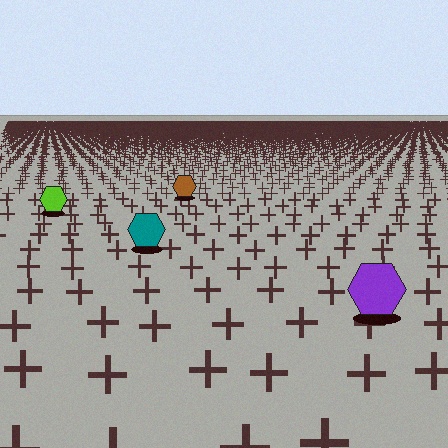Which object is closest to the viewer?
The purple hexagon is closest. The texture marks near it are larger and more spread out.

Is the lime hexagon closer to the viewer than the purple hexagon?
No. The purple hexagon is closer — you can tell from the texture gradient: the ground texture is coarser near it.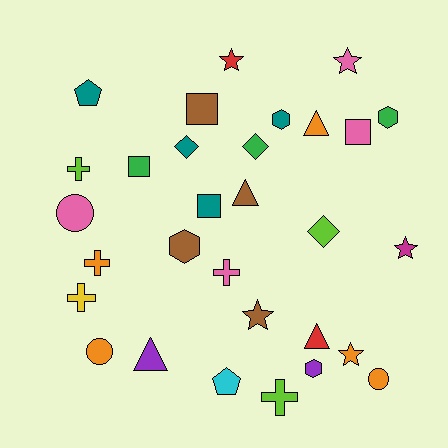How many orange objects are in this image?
There are 5 orange objects.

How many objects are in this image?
There are 30 objects.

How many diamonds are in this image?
There are 3 diamonds.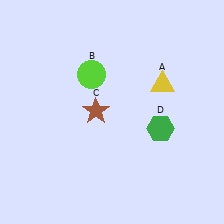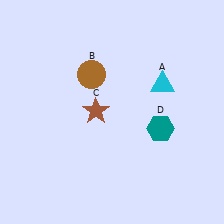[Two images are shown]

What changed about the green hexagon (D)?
In Image 1, D is green. In Image 2, it changed to teal.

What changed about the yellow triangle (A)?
In Image 1, A is yellow. In Image 2, it changed to cyan.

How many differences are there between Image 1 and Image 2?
There are 3 differences between the two images.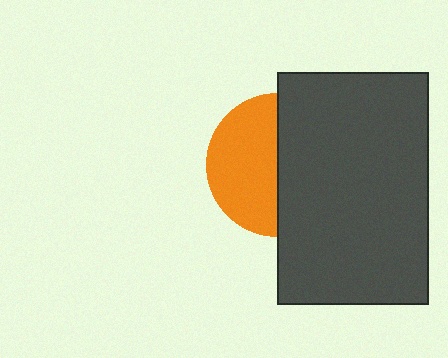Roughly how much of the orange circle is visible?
About half of it is visible (roughly 50%).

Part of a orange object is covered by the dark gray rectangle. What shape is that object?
It is a circle.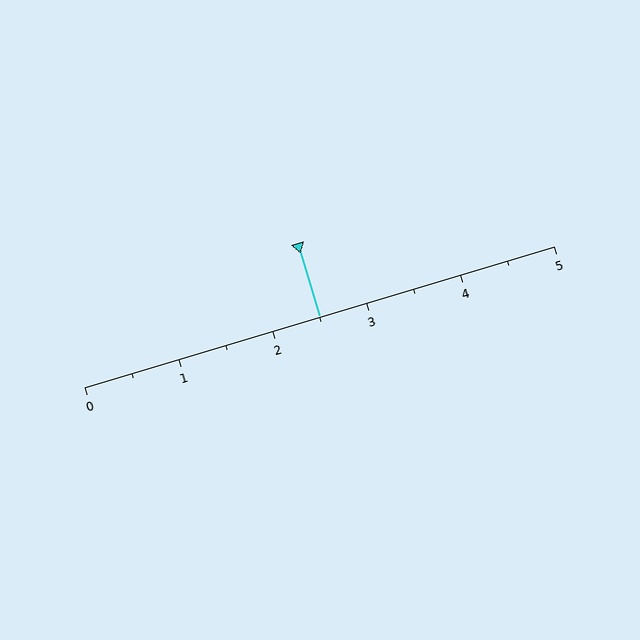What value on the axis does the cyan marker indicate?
The marker indicates approximately 2.5.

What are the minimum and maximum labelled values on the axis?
The axis runs from 0 to 5.